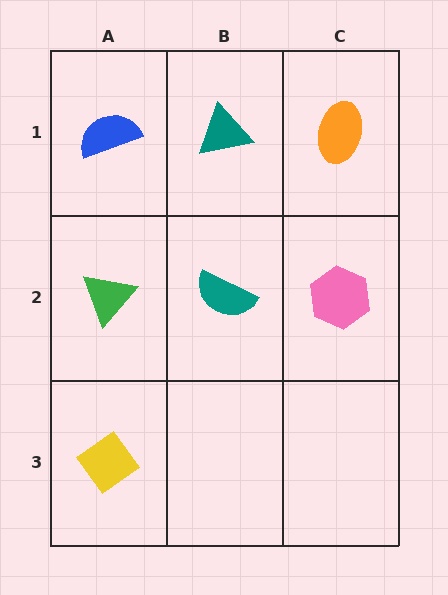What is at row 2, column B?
A teal semicircle.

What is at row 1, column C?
An orange ellipse.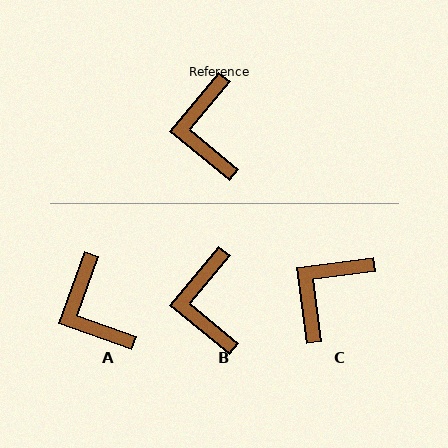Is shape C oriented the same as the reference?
No, it is off by about 43 degrees.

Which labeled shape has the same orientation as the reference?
B.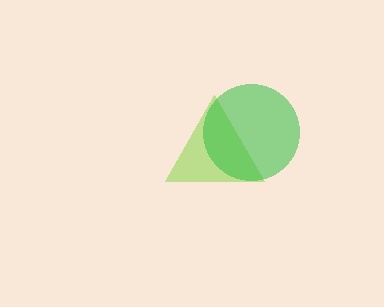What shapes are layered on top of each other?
The layered shapes are: a lime triangle, a green circle.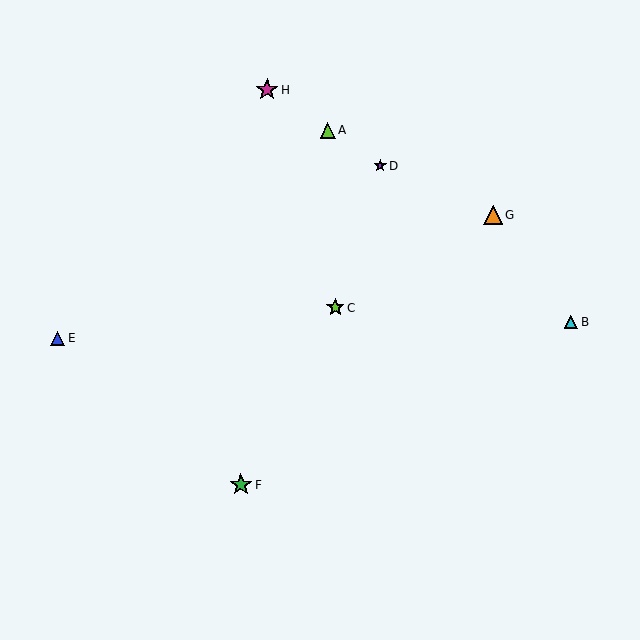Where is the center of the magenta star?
The center of the magenta star is at (267, 90).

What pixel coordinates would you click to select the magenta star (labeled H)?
Click at (267, 90) to select the magenta star H.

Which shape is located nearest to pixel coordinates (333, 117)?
The lime triangle (labeled A) at (328, 130) is nearest to that location.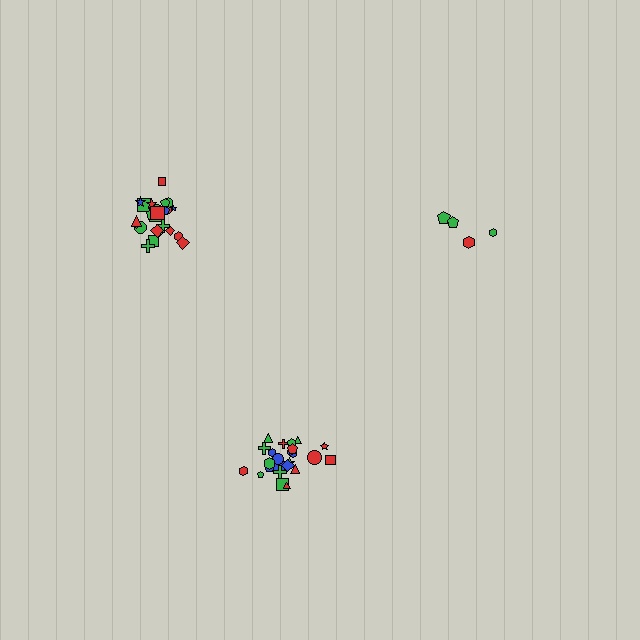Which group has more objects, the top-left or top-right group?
The top-left group.